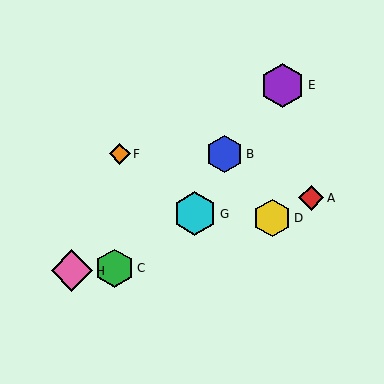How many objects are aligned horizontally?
2 objects (B, F) are aligned horizontally.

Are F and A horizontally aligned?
No, F is at y≈154 and A is at y≈198.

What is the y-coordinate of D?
Object D is at y≈218.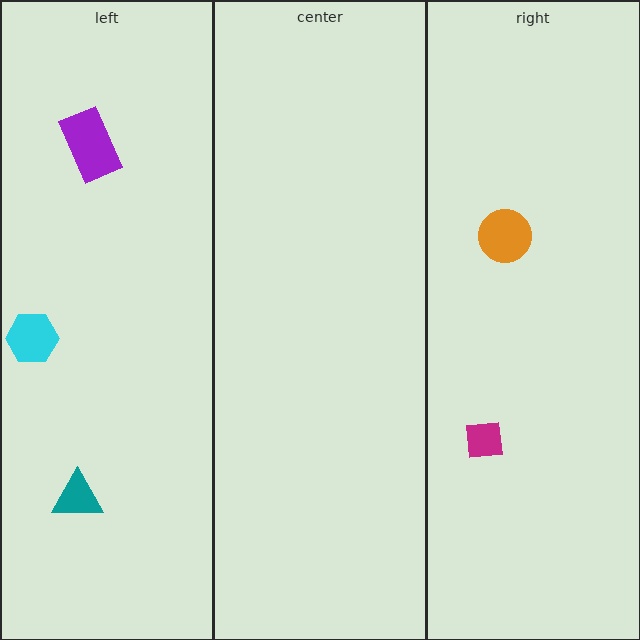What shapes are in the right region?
The orange circle, the magenta square.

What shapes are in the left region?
The teal triangle, the purple rectangle, the cyan hexagon.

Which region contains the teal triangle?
The left region.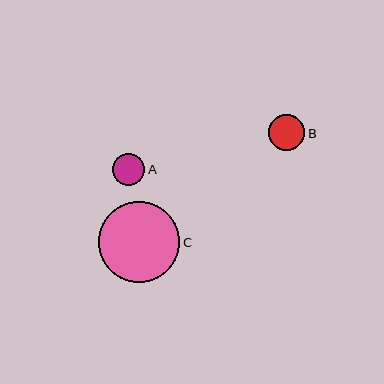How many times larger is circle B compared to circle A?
Circle B is approximately 1.2 times the size of circle A.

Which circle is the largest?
Circle C is the largest with a size of approximately 81 pixels.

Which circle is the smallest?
Circle A is the smallest with a size of approximately 32 pixels.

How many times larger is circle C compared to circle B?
Circle C is approximately 2.2 times the size of circle B.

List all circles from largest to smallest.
From largest to smallest: C, B, A.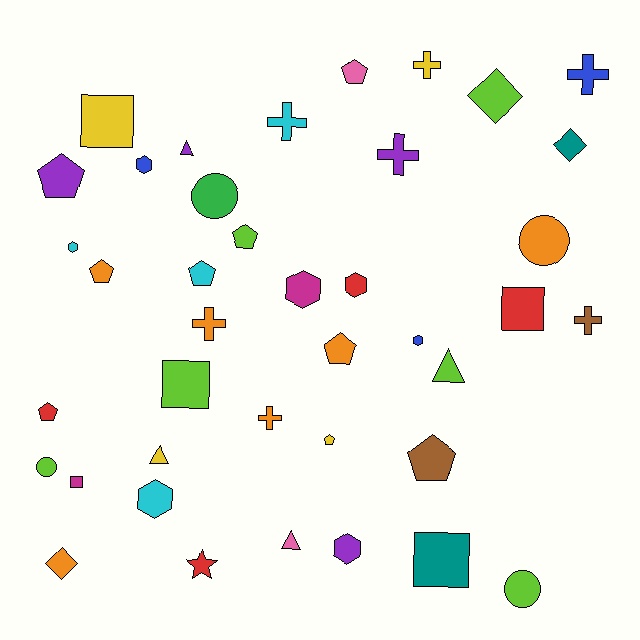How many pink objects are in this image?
There are 2 pink objects.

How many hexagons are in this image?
There are 7 hexagons.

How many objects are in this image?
There are 40 objects.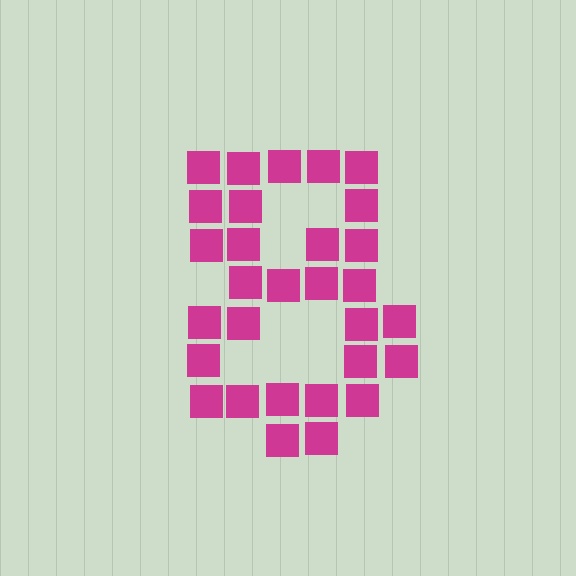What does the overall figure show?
The overall figure shows the digit 8.